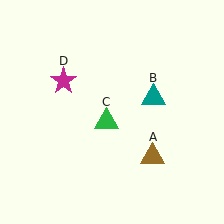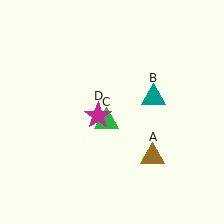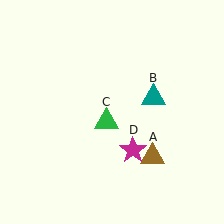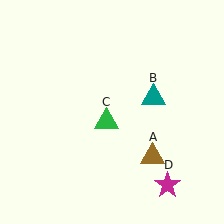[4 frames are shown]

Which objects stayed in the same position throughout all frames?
Brown triangle (object A) and teal triangle (object B) and green triangle (object C) remained stationary.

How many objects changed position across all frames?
1 object changed position: magenta star (object D).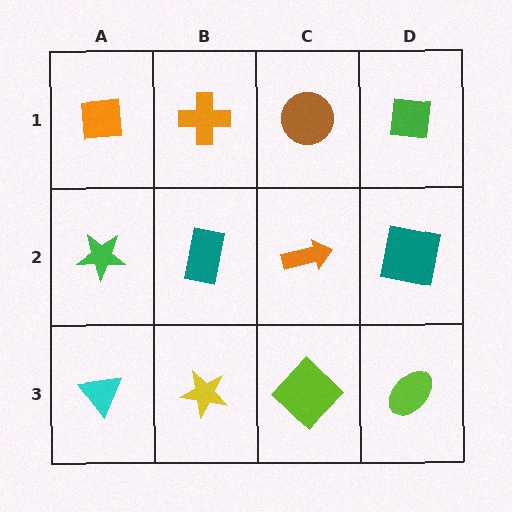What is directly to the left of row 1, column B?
An orange square.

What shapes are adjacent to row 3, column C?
An orange arrow (row 2, column C), a yellow star (row 3, column B), a lime ellipse (row 3, column D).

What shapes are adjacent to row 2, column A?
An orange square (row 1, column A), a cyan triangle (row 3, column A), a teal rectangle (row 2, column B).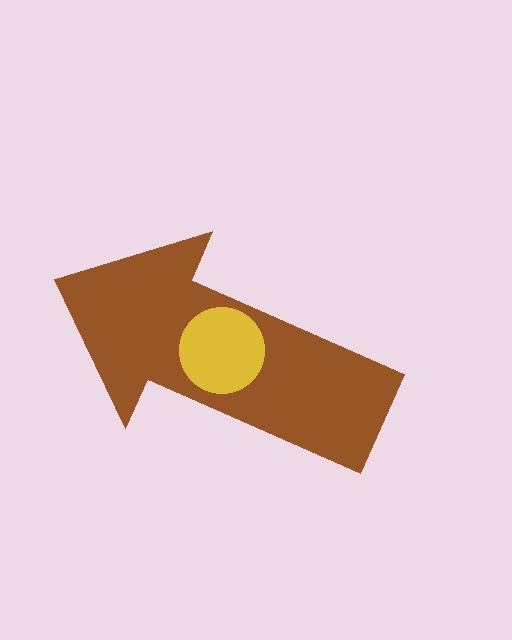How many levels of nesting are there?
2.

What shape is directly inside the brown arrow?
The yellow circle.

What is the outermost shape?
The brown arrow.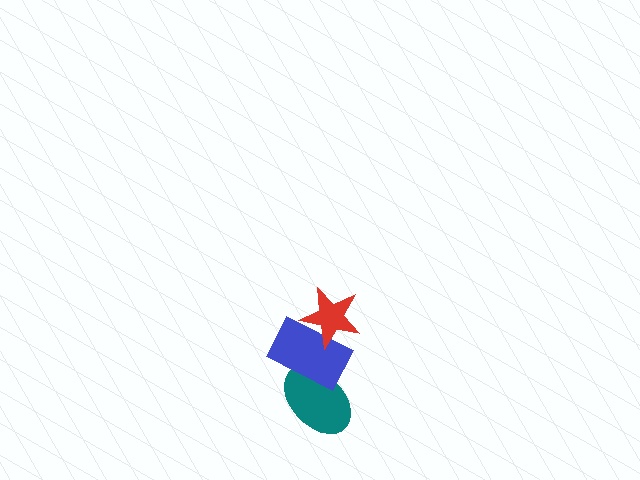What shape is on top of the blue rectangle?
The red star is on top of the blue rectangle.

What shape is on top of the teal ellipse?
The blue rectangle is on top of the teal ellipse.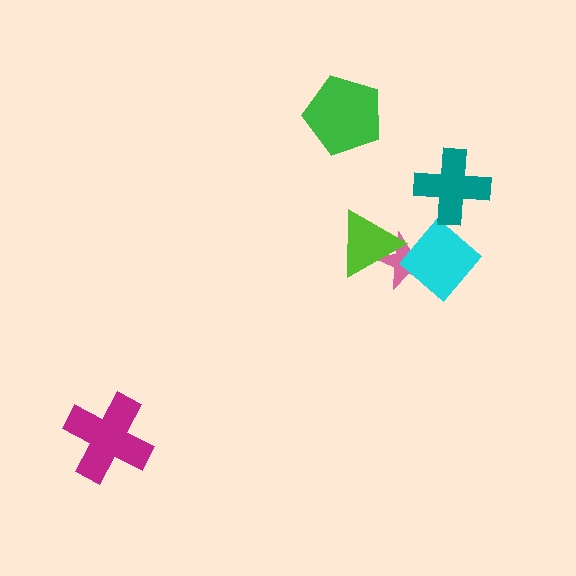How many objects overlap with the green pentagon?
0 objects overlap with the green pentagon.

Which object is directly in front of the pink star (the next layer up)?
The cyan diamond is directly in front of the pink star.